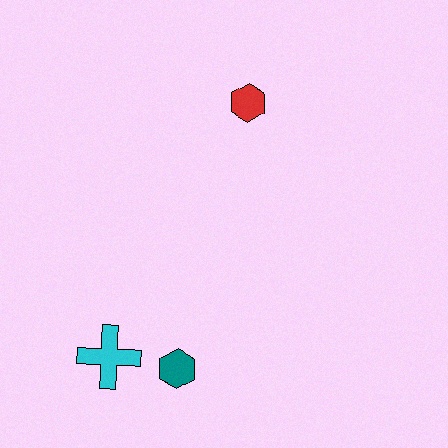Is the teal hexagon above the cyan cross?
No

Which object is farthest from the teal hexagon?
The red hexagon is farthest from the teal hexagon.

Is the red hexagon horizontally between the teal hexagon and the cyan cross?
No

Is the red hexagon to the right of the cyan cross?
Yes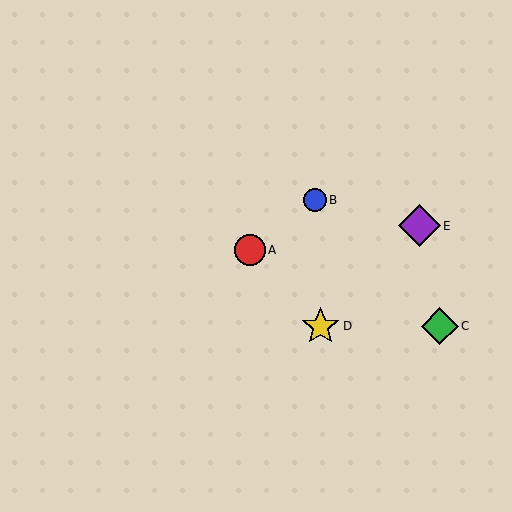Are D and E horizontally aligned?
No, D is at y≈326 and E is at y≈226.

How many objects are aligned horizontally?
2 objects (C, D) are aligned horizontally.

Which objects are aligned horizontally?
Objects C, D are aligned horizontally.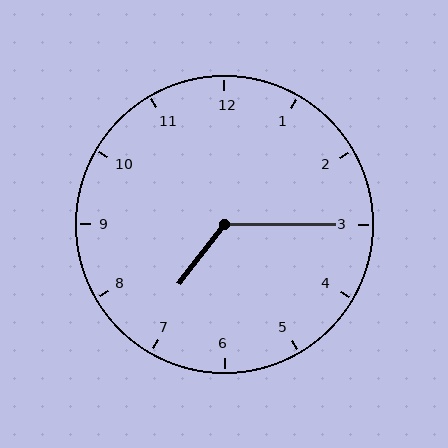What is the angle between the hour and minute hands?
Approximately 128 degrees.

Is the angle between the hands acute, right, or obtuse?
It is obtuse.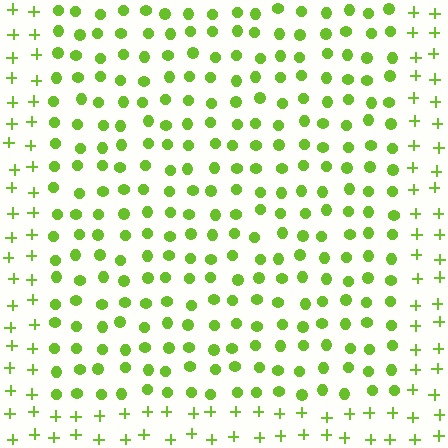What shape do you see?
I see a rectangle.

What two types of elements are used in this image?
The image uses circles inside the rectangle region and plus signs outside it.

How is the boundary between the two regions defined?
The boundary is defined by a change in element shape: circles inside vs. plus signs outside. All elements share the same color and spacing.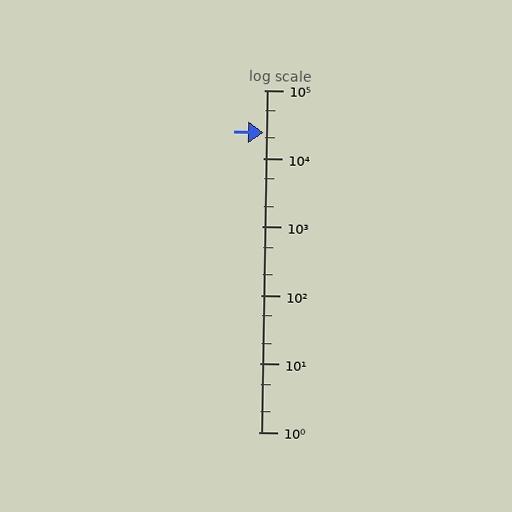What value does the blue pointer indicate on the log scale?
The pointer indicates approximately 24000.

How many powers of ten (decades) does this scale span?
The scale spans 5 decades, from 1 to 100000.